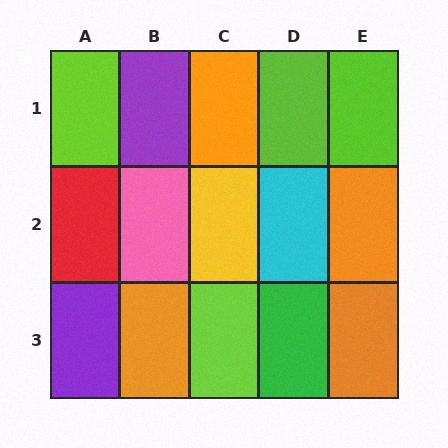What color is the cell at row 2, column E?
Orange.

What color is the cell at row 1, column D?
Lime.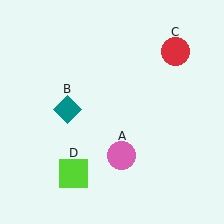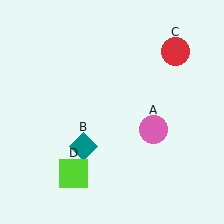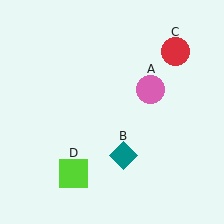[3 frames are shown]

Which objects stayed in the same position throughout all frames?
Red circle (object C) and lime square (object D) remained stationary.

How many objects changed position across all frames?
2 objects changed position: pink circle (object A), teal diamond (object B).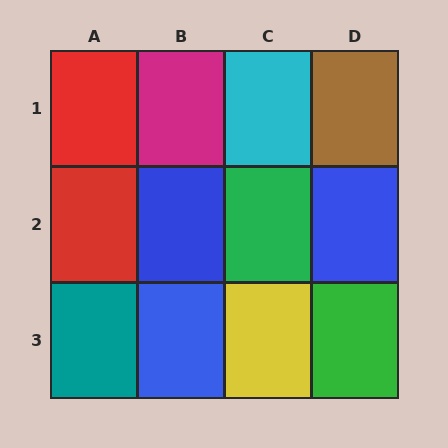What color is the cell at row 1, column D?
Brown.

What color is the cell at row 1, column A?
Red.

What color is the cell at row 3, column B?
Blue.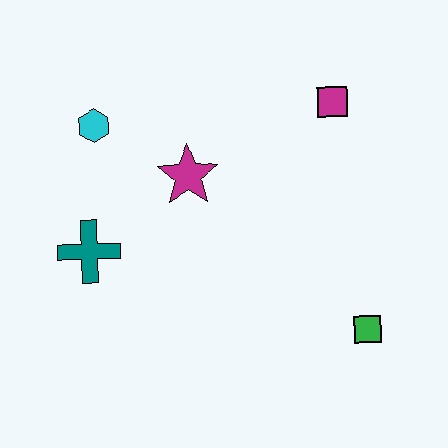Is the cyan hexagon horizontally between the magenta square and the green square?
No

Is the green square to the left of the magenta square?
No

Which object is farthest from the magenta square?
The teal cross is farthest from the magenta square.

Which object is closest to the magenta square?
The magenta star is closest to the magenta square.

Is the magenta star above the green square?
Yes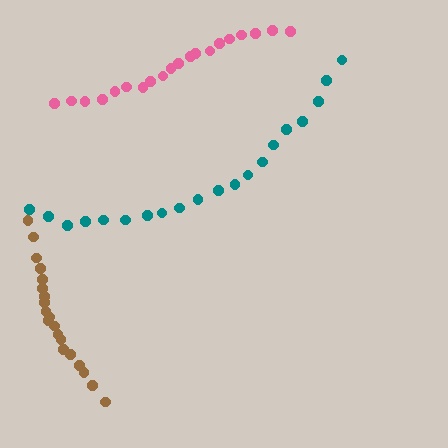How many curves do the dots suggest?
There are 3 distinct paths.